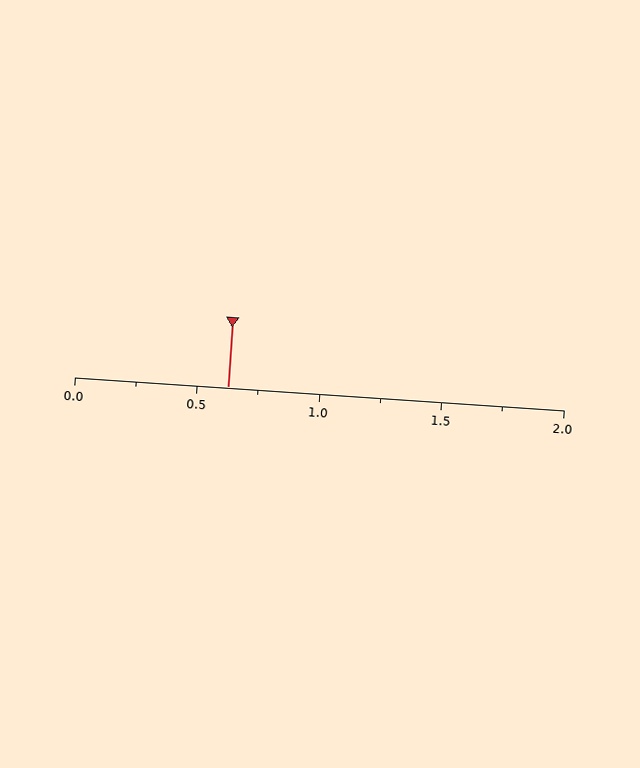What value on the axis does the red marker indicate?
The marker indicates approximately 0.62.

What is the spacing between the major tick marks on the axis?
The major ticks are spaced 0.5 apart.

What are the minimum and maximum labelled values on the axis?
The axis runs from 0.0 to 2.0.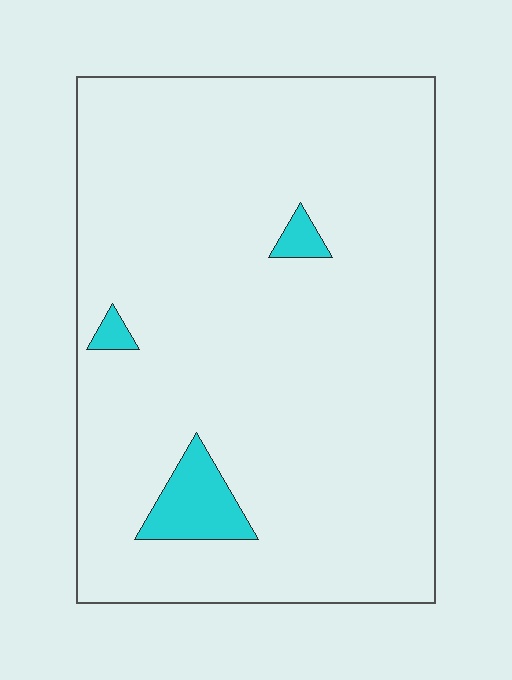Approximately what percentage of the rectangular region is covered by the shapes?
Approximately 5%.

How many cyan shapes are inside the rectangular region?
3.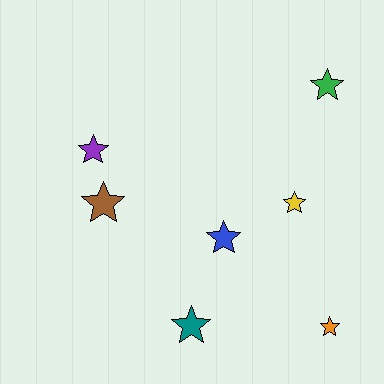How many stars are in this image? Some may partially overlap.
There are 7 stars.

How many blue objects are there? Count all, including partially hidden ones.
There is 1 blue object.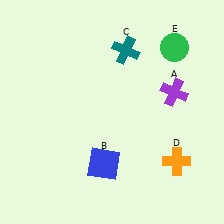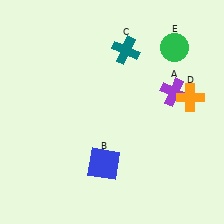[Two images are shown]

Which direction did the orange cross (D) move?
The orange cross (D) moved up.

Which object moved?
The orange cross (D) moved up.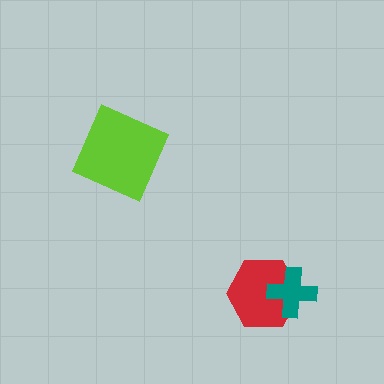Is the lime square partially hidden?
No, no other shape covers it.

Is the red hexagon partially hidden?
Yes, it is partially covered by another shape.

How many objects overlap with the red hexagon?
1 object overlaps with the red hexagon.